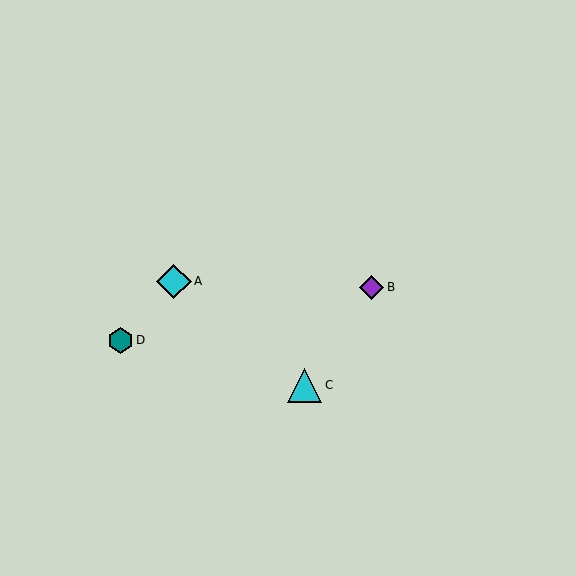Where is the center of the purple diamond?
The center of the purple diamond is at (371, 287).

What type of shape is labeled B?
Shape B is a purple diamond.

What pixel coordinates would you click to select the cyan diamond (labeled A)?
Click at (174, 281) to select the cyan diamond A.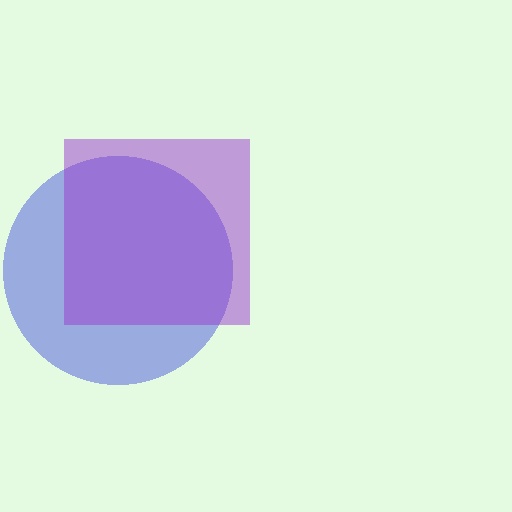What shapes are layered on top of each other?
The layered shapes are: a blue circle, a purple square.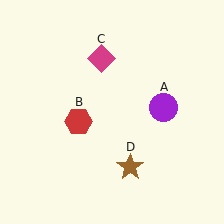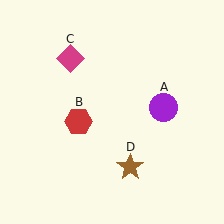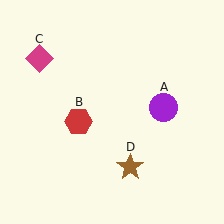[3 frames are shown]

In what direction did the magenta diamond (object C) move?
The magenta diamond (object C) moved left.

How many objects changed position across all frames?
1 object changed position: magenta diamond (object C).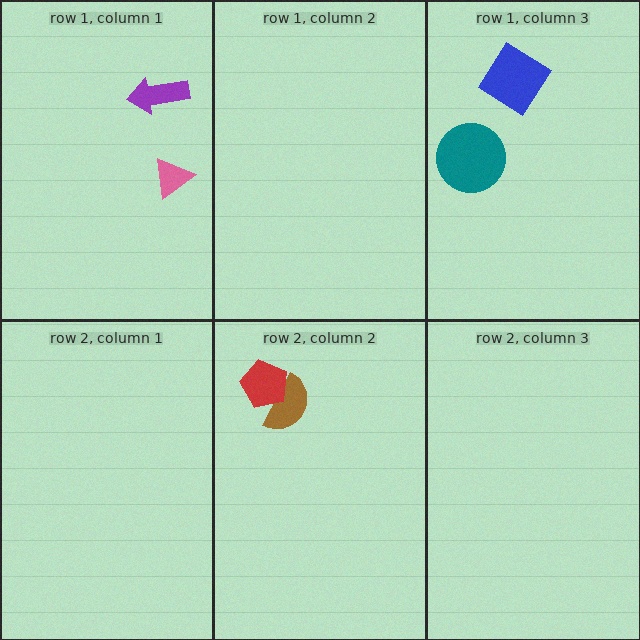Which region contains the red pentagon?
The row 2, column 2 region.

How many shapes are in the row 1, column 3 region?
2.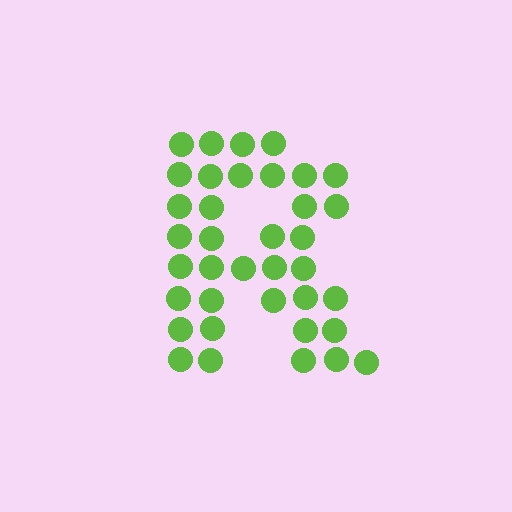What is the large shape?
The large shape is the letter R.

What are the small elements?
The small elements are circles.